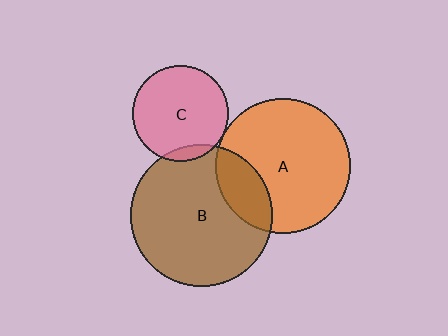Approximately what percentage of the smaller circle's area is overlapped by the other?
Approximately 20%.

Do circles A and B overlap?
Yes.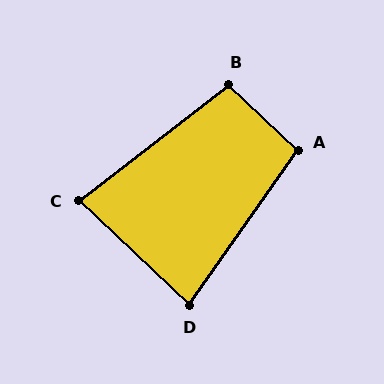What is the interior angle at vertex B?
Approximately 98 degrees (obtuse).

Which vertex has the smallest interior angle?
C, at approximately 81 degrees.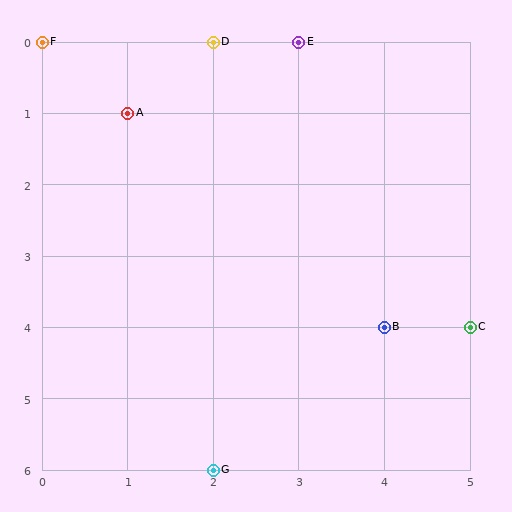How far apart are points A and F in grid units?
Points A and F are 1 column and 1 row apart (about 1.4 grid units diagonally).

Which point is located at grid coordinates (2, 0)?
Point D is at (2, 0).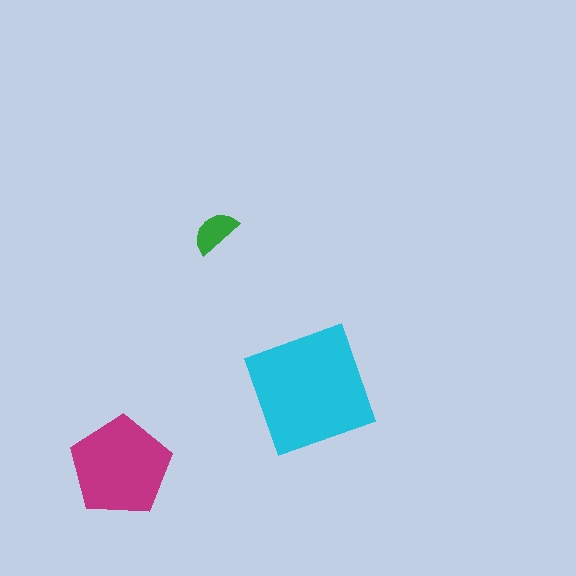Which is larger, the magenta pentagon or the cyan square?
The cyan square.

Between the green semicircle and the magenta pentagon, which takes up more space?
The magenta pentagon.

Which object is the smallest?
The green semicircle.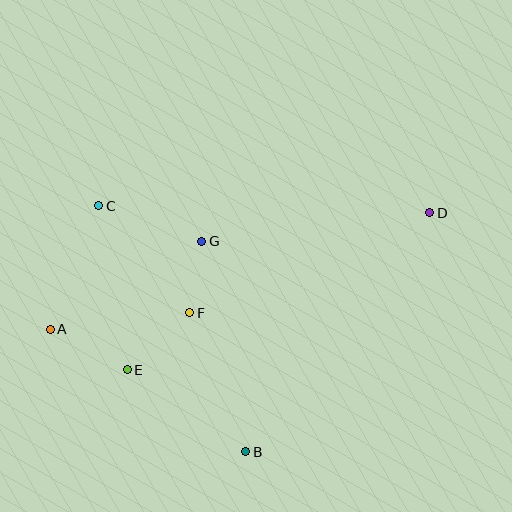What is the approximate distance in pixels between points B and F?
The distance between B and F is approximately 150 pixels.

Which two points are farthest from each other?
Points A and D are farthest from each other.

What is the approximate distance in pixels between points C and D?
The distance between C and D is approximately 331 pixels.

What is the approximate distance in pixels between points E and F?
The distance between E and F is approximately 84 pixels.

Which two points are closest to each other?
Points F and G are closest to each other.